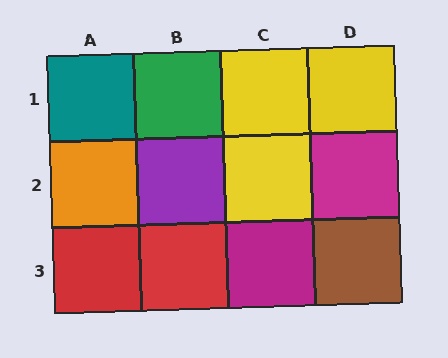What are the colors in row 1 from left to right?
Teal, green, yellow, yellow.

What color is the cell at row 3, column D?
Brown.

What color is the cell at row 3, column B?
Red.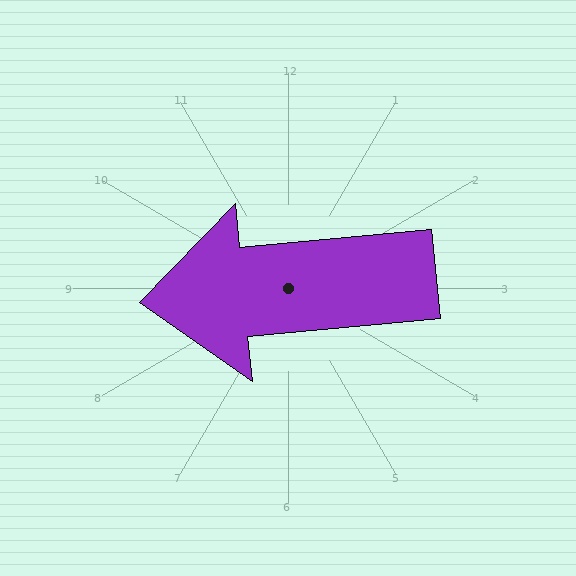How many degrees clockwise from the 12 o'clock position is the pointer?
Approximately 265 degrees.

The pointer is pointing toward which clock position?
Roughly 9 o'clock.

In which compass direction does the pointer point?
West.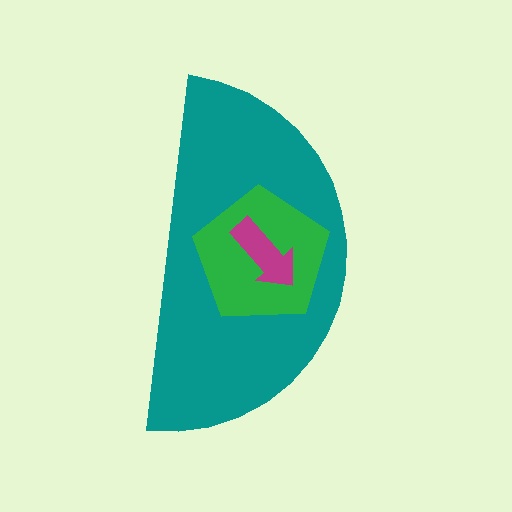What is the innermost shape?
The magenta arrow.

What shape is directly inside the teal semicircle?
The green pentagon.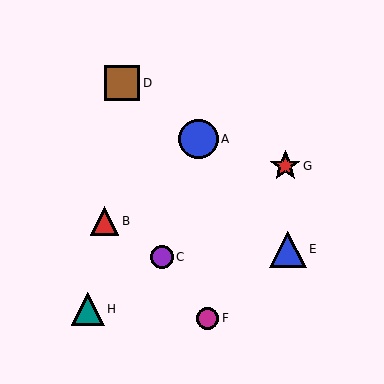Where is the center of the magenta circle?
The center of the magenta circle is at (208, 318).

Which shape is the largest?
The blue circle (labeled A) is the largest.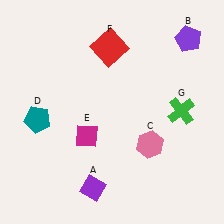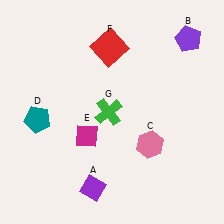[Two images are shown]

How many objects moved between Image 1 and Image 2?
1 object moved between the two images.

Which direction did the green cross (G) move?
The green cross (G) moved left.